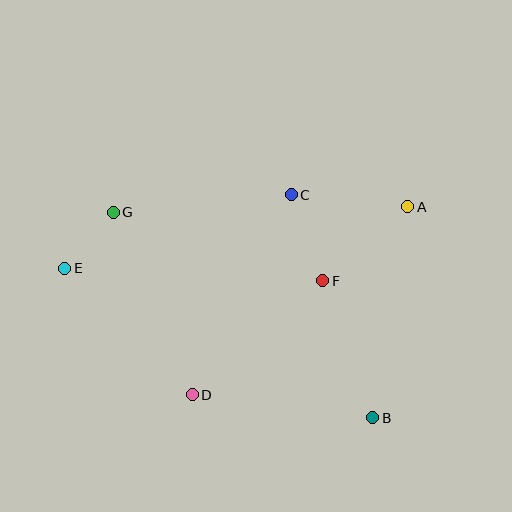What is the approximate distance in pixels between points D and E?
The distance between D and E is approximately 179 pixels.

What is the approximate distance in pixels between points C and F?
The distance between C and F is approximately 91 pixels.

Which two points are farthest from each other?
Points A and E are farthest from each other.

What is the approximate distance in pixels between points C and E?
The distance between C and E is approximately 238 pixels.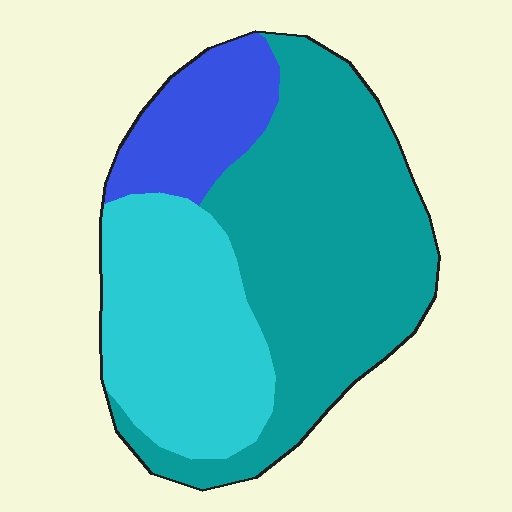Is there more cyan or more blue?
Cyan.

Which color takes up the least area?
Blue, at roughly 15%.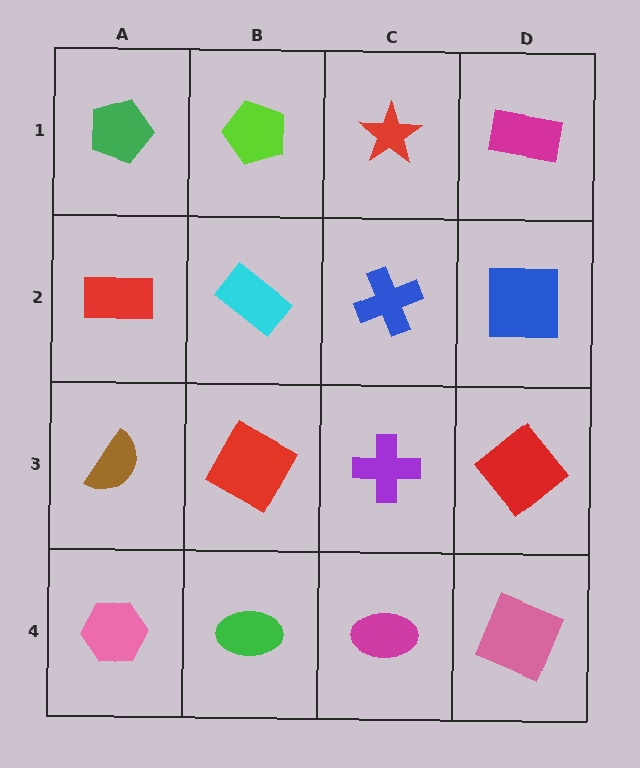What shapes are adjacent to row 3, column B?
A cyan rectangle (row 2, column B), a green ellipse (row 4, column B), a brown semicircle (row 3, column A), a purple cross (row 3, column C).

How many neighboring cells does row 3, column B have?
4.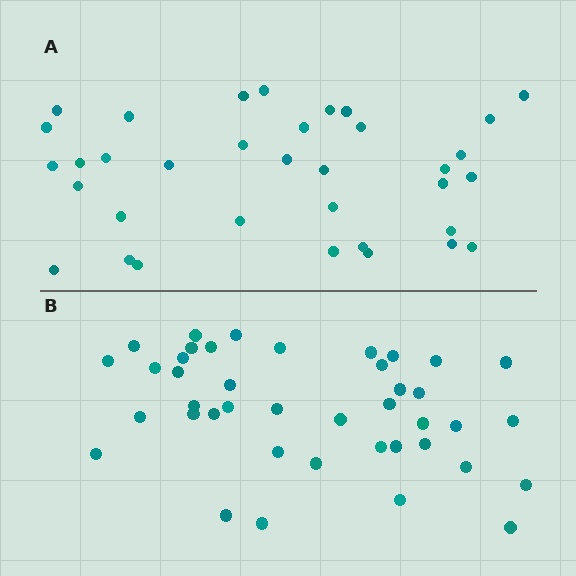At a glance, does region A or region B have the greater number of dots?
Region B (the bottom region) has more dots.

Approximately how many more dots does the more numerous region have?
Region B has about 6 more dots than region A.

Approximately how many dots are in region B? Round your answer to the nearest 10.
About 40 dots. (The exact count is 41, which rounds to 40.)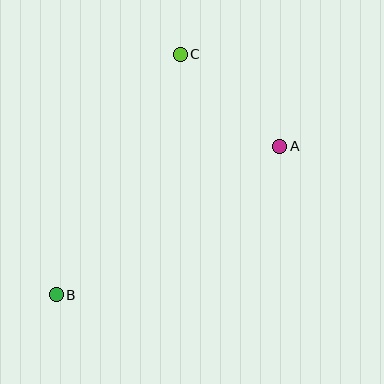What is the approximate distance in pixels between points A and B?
The distance between A and B is approximately 268 pixels.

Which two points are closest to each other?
Points A and C are closest to each other.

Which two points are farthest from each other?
Points B and C are farthest from each other.